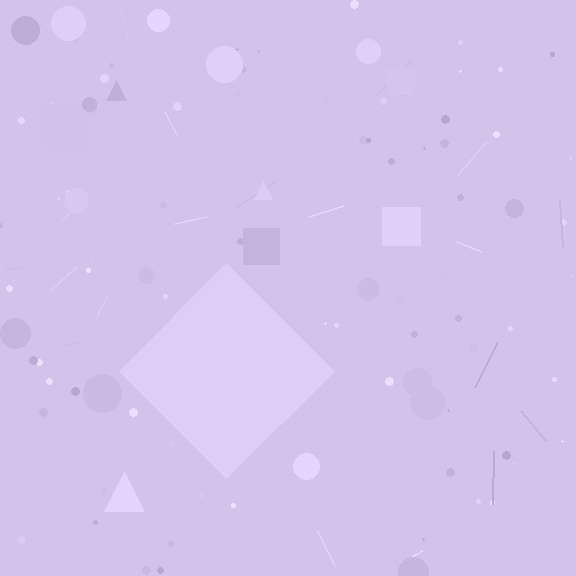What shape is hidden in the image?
A diamond is hidden in the image.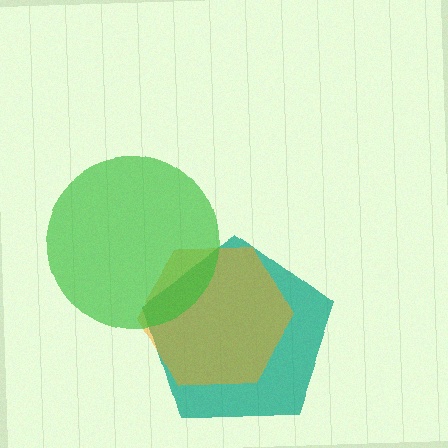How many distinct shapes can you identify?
There are 3 distinct shapes: a teal pentagon, an orange hexagon, a green circle.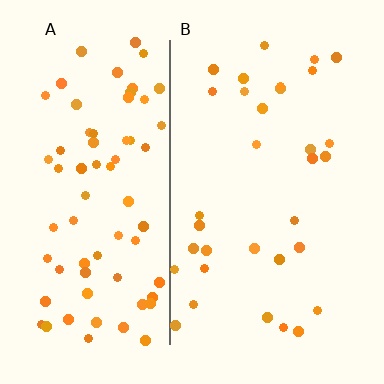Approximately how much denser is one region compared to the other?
Approximately 2.2× — region A over region B.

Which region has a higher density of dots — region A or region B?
A (the left).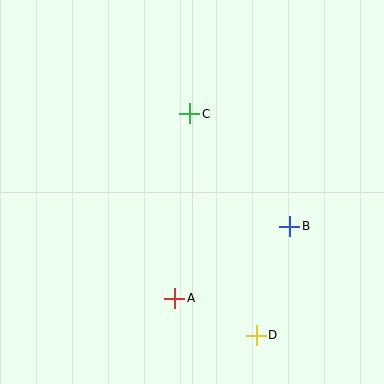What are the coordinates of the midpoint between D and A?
The midpoint between D and A is at (216, 317).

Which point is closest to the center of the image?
Point C at (190, 114) is closest to the center.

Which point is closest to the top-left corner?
Point C is closest to the top-left corner.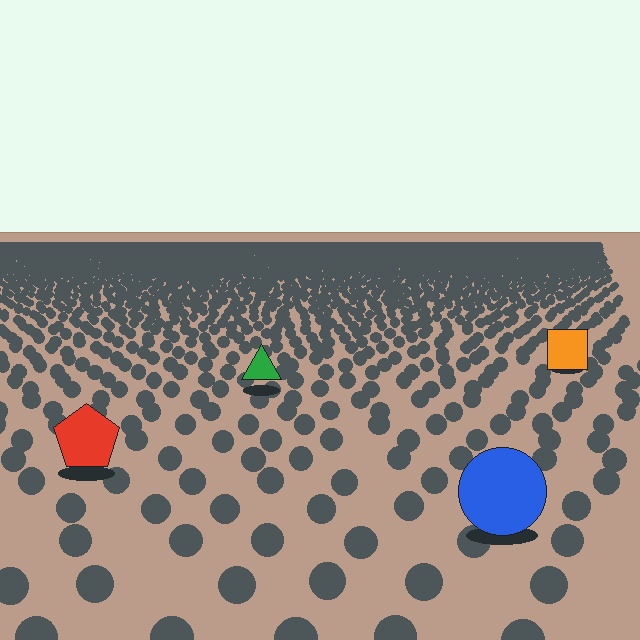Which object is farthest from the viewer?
The orange square is farthest from the viewer. It appears smaller and the ground texture around it is denser.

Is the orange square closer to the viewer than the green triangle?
No. The green triangle is closer — you can tell from the texture gradient: the ground texture is coarser near it.